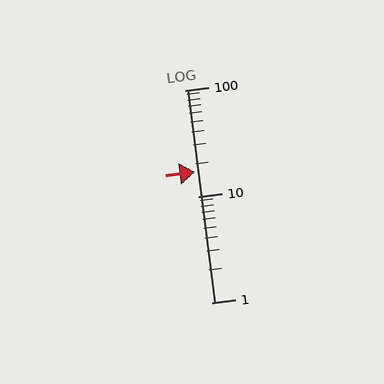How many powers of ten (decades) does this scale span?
The scale spans 2 decades, from 1 to 100.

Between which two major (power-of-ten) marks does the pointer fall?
The pointer is between 10 and 100.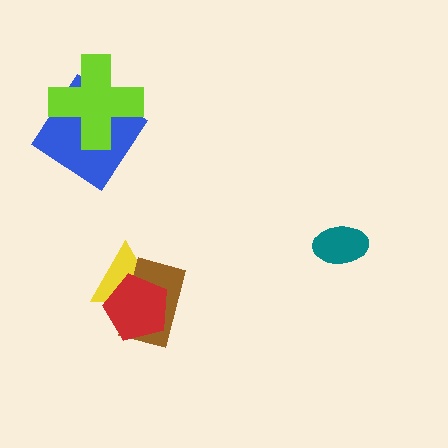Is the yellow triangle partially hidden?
Yes, it is partially covered by another shape.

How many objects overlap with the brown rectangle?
2 objects overlap with the brown rectangle.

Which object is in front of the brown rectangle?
The red pentagon is in front of the brown rectangle.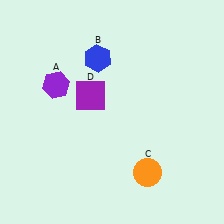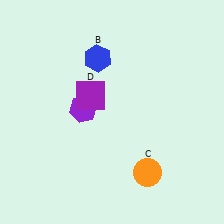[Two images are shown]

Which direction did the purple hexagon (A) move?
The purple hexagon (A) moved right.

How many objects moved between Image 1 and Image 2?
1 object moved between the two images.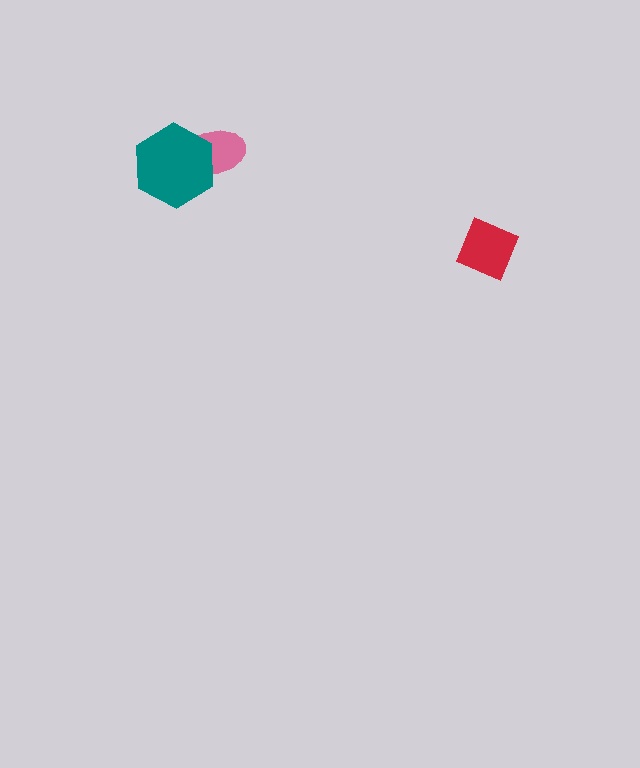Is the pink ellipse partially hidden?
Yes, it is partially covered by another shape.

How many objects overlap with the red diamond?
0 objects overlap with the red diamond.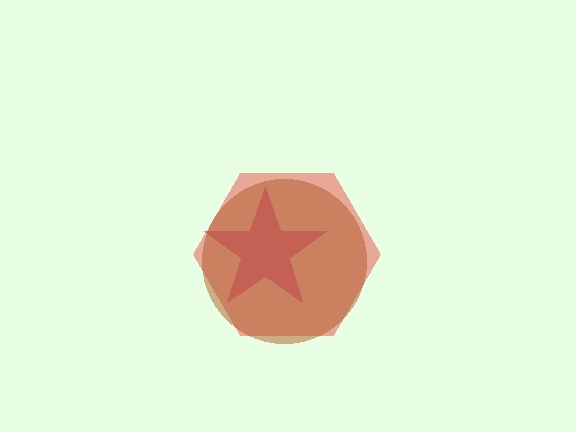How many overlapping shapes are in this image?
There are 3 overlapping shapes in the image.